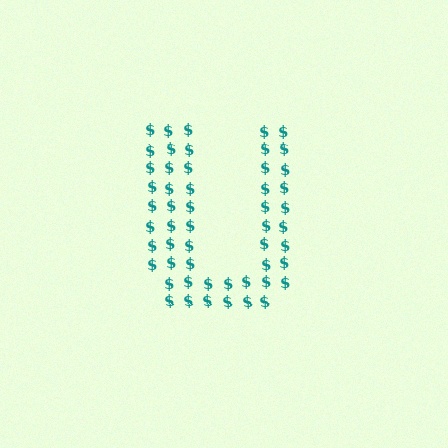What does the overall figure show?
The overall figure shows the letter U.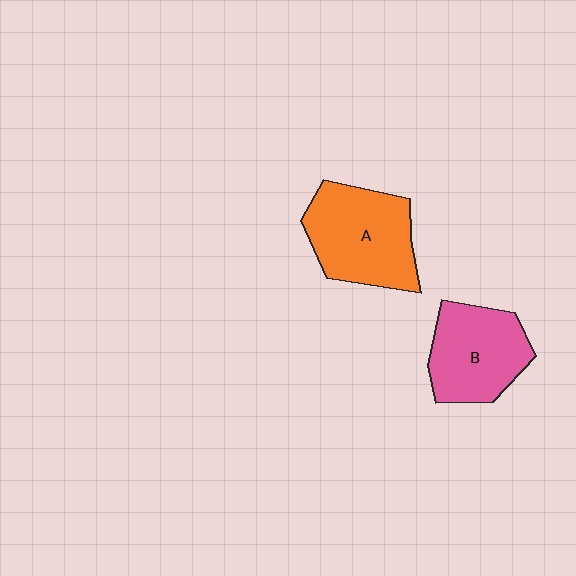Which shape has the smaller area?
Shape B (pink).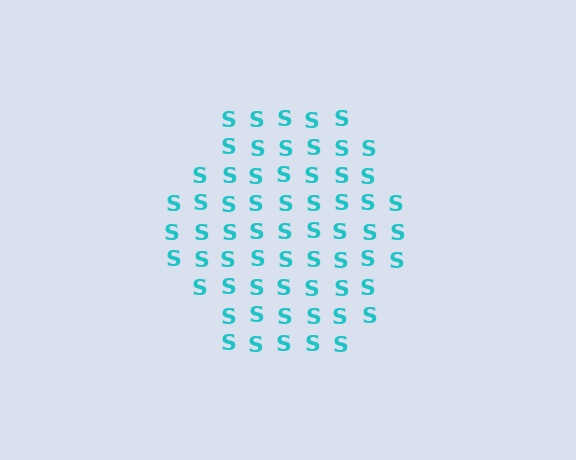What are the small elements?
The small elements are letter S's.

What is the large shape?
The large shape is a hexagon.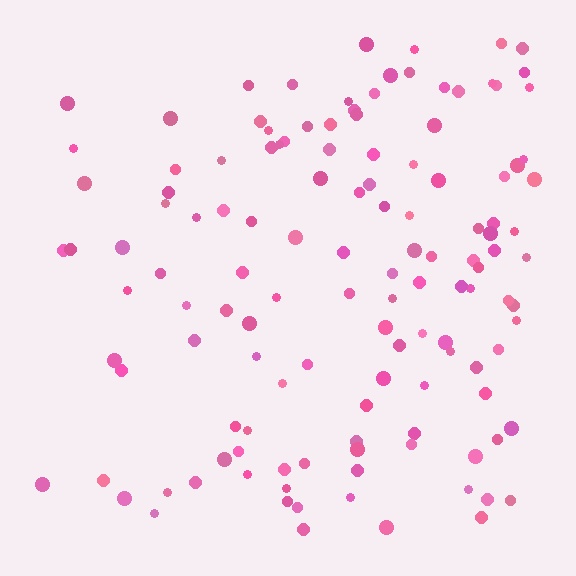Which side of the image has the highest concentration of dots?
The right.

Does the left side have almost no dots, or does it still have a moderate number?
Still a moderate number, just noticeably fewer than the right.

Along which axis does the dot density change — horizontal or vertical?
Horizontal.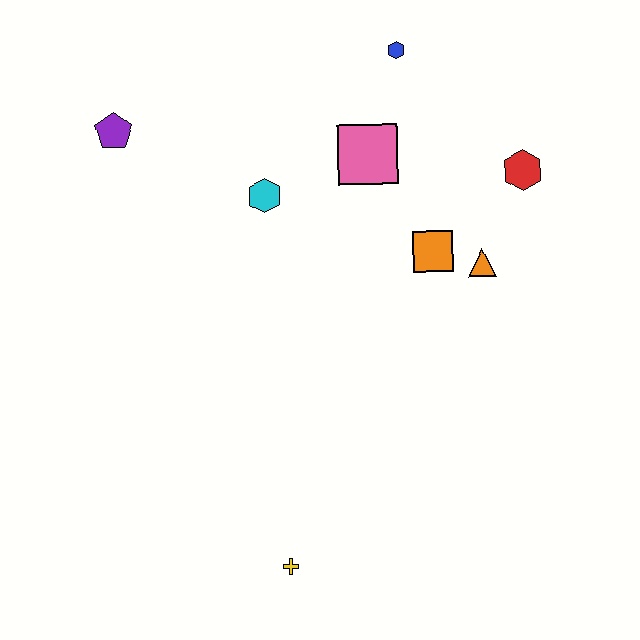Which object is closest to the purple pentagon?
The cyan hexagon is closest to the purple pentagon.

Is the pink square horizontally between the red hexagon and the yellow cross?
Yes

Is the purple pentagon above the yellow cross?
Yes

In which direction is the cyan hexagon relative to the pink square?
The cyan hexagon is to the left of the pink square.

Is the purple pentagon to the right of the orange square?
No